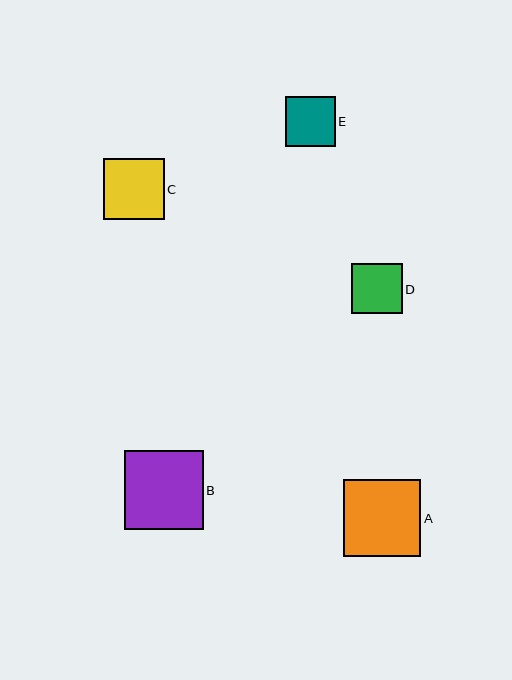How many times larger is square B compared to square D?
Square B is approximately 1.6 times the size of square D.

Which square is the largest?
Square B is the largest with a size of approximately 79 pixels.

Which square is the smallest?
Square E is the smallest with a size of approximately 50 pixels.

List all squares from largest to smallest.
From largest to smallest: B, A, C, D, E.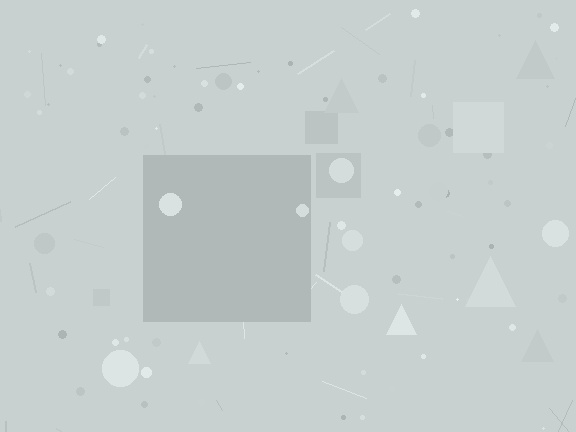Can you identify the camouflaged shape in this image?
The camouflaged shape is a square.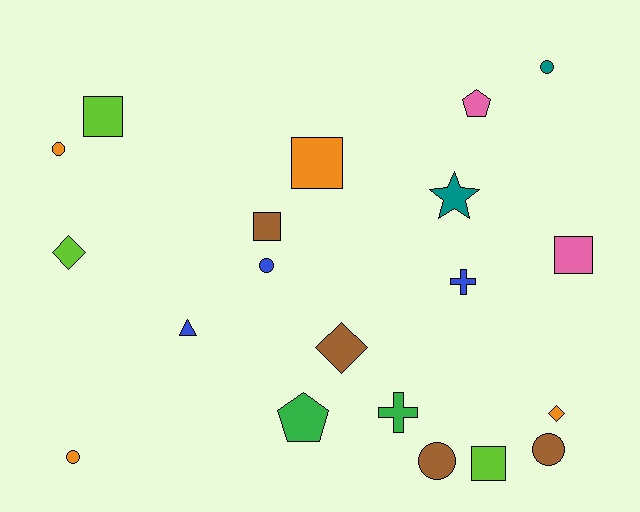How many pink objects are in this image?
There are 2 pink objects.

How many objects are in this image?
There are 20 objects.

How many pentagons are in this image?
There are 2 pentagons.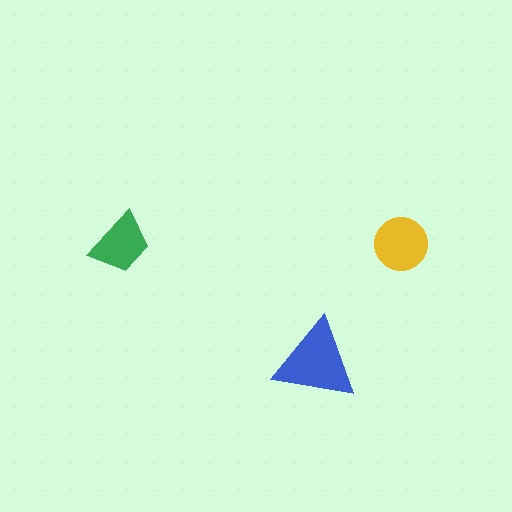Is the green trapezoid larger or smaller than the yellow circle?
Smaller.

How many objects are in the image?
There are 3 objects in the image.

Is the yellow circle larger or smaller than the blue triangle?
Smaller.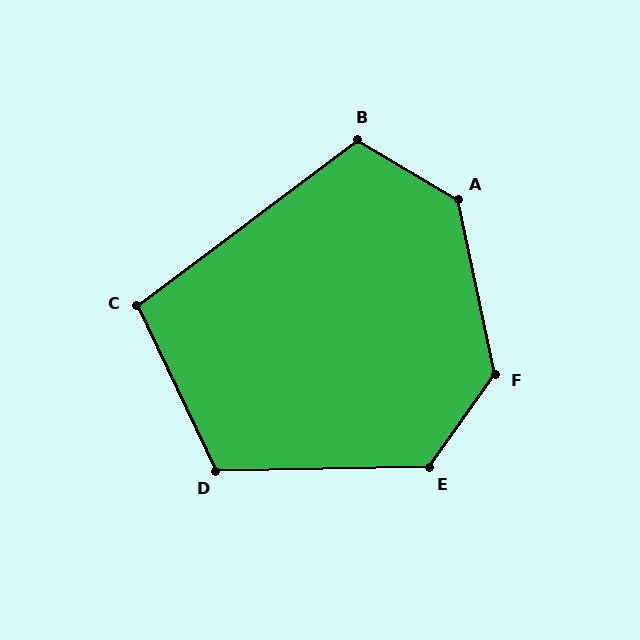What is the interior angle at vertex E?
Approximately 126 degrees (obtuse).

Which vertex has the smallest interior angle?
C, at approximately 101 degrees.